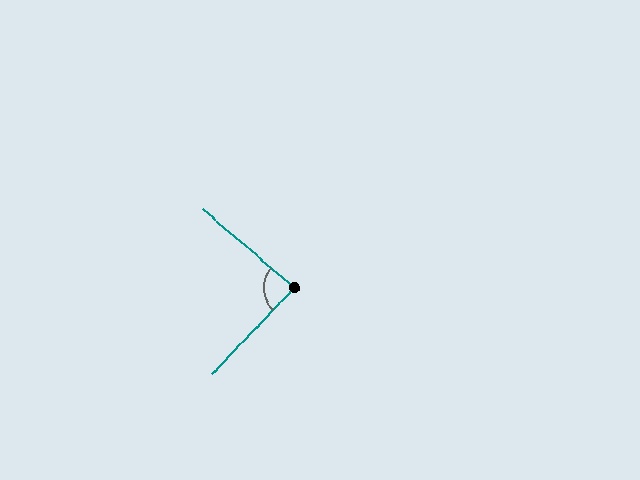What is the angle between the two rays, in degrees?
Approximately 87 degrees.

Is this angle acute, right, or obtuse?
It is approximately a right angle.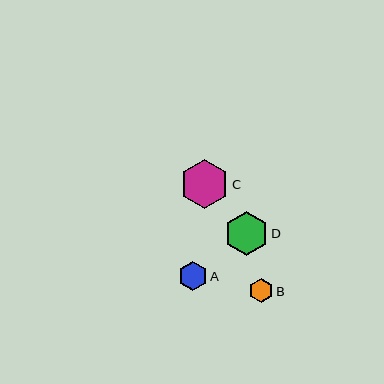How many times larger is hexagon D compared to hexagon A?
Hexagon D is approximately 1.5 times the size of hexagon A.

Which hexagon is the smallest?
Hexagon B is the smallest with a size of approximately 24 pixels.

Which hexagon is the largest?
Hexagon C is the largest with a size of approximately 49 pixels.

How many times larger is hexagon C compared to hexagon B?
Hexagon C is approximately 2.1 times the size of hexagon B.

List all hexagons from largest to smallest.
From largest to smallest: C, D, A, B.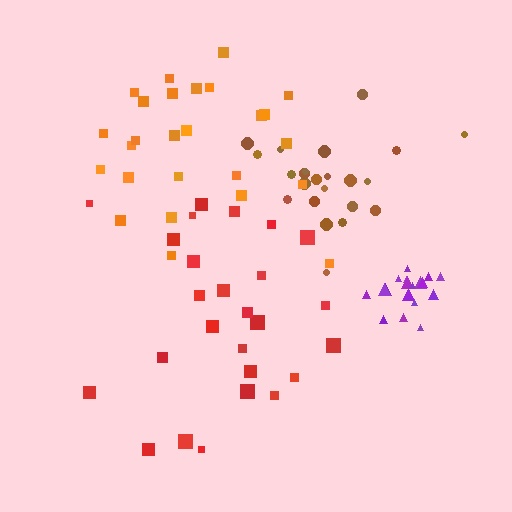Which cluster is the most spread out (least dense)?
Orange.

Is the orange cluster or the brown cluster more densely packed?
Brown.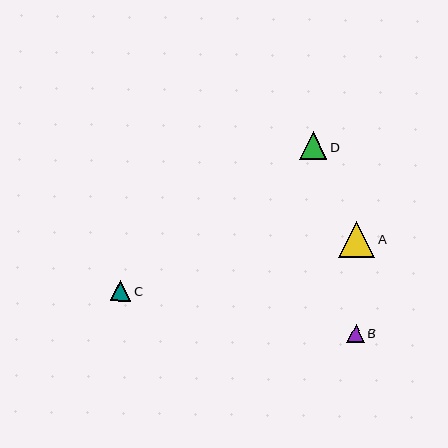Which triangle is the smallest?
Triangle B is the smallest with a size of approximately 17 pixels.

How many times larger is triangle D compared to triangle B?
Triangle D is approximately 1.6 times the size of triangle B.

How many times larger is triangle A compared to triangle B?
Triangle A is approximately 2.1 times the size of triangle B.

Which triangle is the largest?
Triangle A is the largest with a size of approximately 36 pixels.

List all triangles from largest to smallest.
From largest to smallest: A, D, C, B.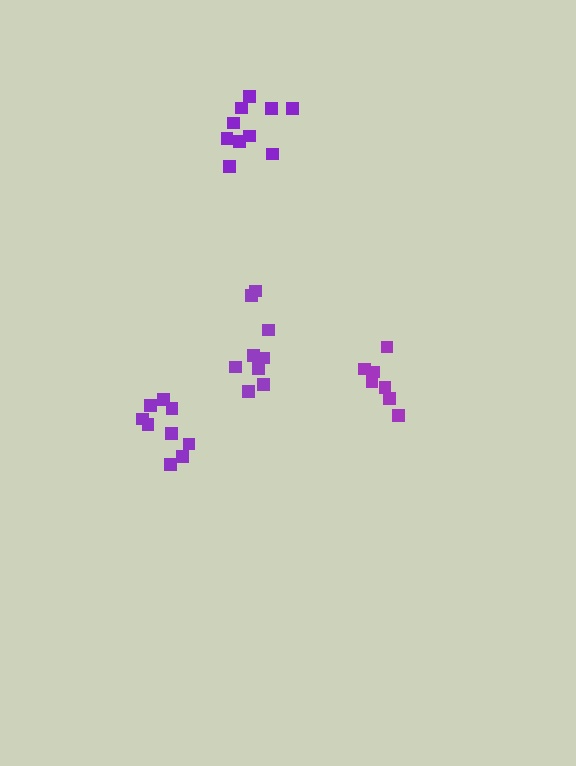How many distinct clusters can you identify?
There are 4 distinct clusters.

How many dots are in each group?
Group 1: 9 dots, Group 2: 10 dots, Group 3: 9 dots, Group 4: 7 dots (35 total).